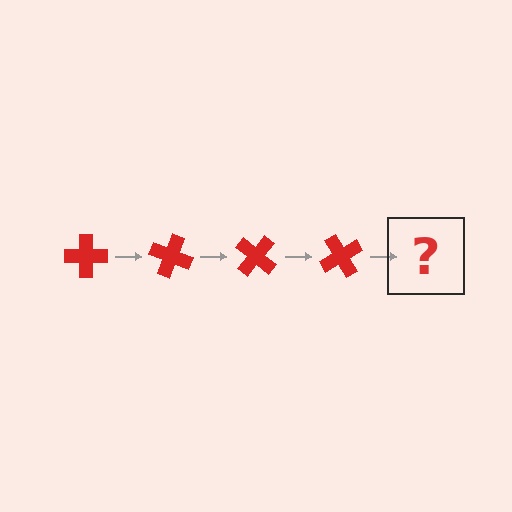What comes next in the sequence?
The next element should be a red cross rotated 80 degrees.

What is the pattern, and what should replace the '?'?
The pattern is that the cross rotates 20 degrees each step. The '?' should be a red cross rotated 80 degrees.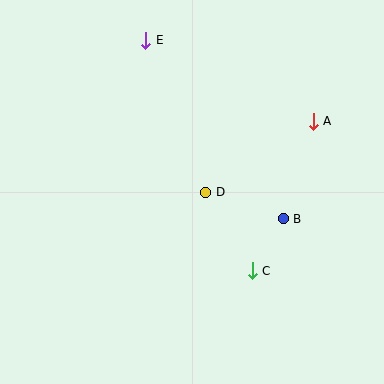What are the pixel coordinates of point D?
Point D is at (206, 192).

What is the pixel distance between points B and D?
The distance between B and D is 82 pixels.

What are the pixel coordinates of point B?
Point B is at (283, 219).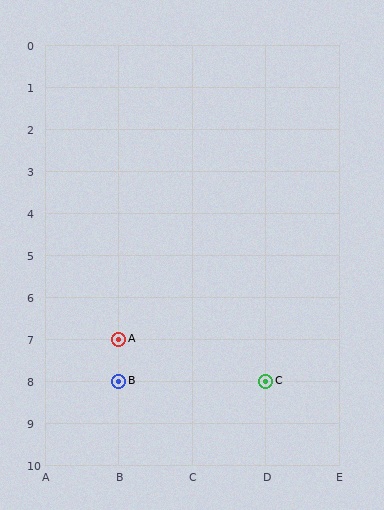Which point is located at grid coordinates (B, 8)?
Point B is at (B, 8).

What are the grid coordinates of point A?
Point A is at grid coordinates (B, 7).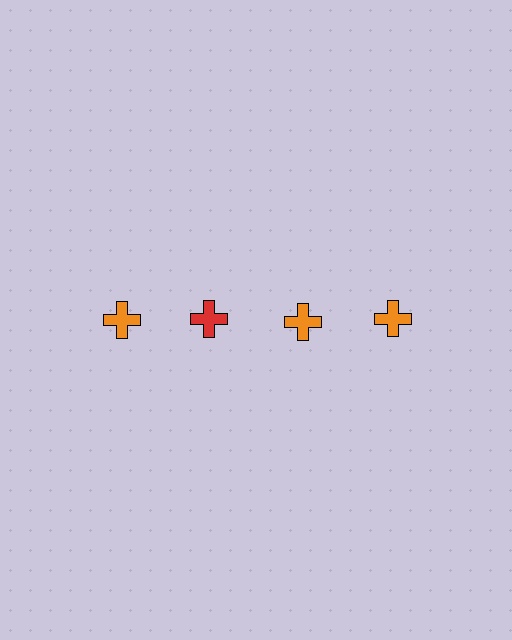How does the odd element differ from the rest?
It has a different color: red instead of orange.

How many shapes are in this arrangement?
There are 4 shapes arranged in a grid pattern.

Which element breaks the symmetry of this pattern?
The red cross in the top row, second from left column breaks the symmetry. All other shapes are orange crosses.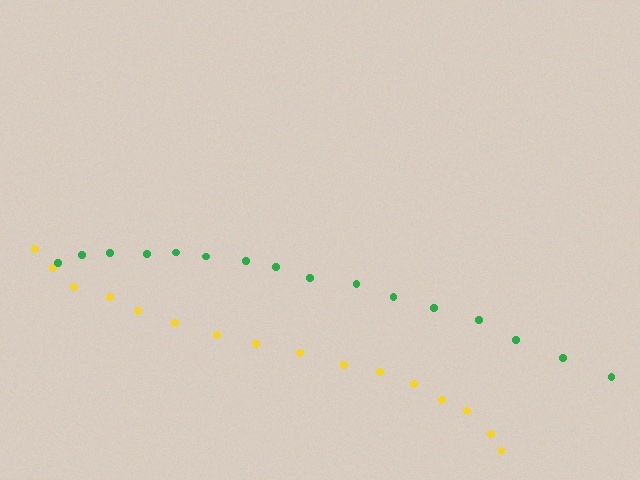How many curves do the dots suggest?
There are 2 distinct paths.